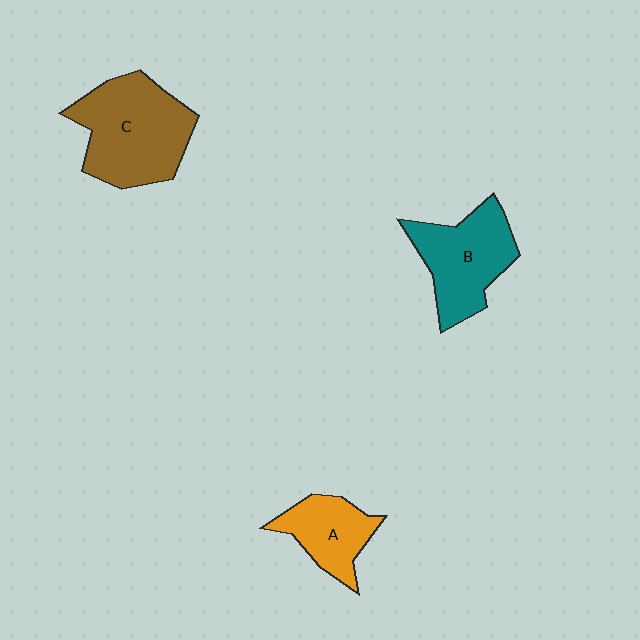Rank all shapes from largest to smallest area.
From largest to smallest: C (brown), B (teal), A (orange).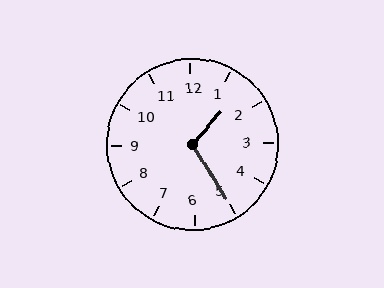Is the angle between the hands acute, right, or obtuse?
It is obtuse.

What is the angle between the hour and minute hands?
Approximately 108 degrees.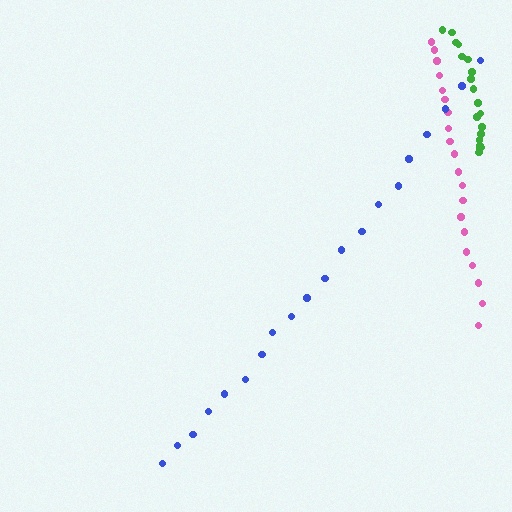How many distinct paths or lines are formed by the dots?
There are 3 distinct paths.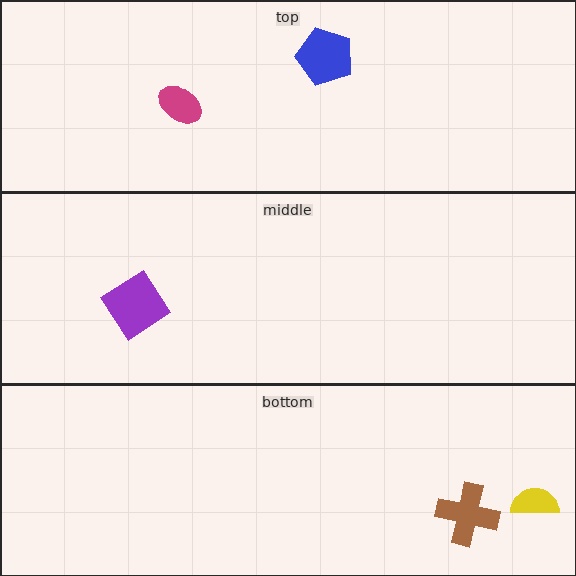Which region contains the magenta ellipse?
The top region.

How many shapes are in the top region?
2.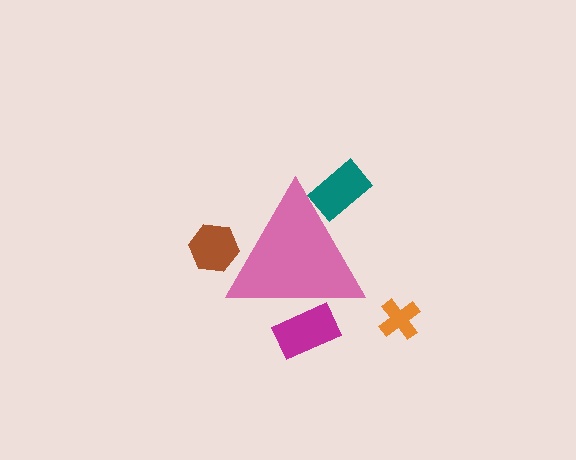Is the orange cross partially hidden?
No, the orange cross is fully visible.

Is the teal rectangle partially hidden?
Yes, the teal rectangle is partially hidden behind the pink triangle.